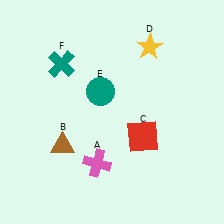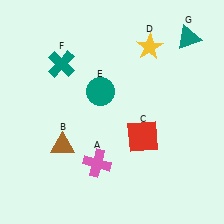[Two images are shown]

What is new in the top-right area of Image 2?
A teal triangle (G) was added in the top-right area of Image 2.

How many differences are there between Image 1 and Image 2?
There is 1 difference between the two images.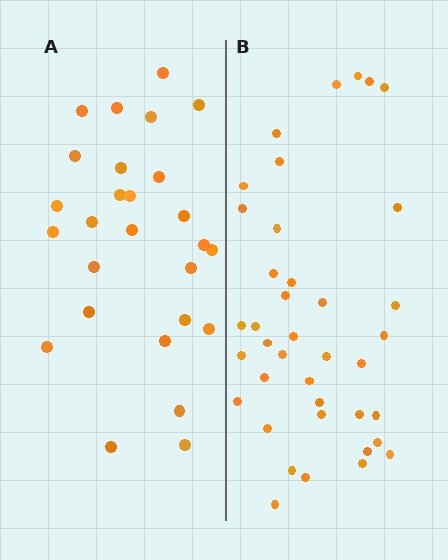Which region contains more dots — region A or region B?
Region B (the right region) has more dots.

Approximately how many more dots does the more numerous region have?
Region B has roughly 12 or so more dots than region A.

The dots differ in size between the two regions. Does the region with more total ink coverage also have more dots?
No. Region A has more total ink coverage because its dots are larger, but region B actually contains more individual dots. Total area can be misleading — the number of items is what matters here.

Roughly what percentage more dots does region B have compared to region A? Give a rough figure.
About 45% more.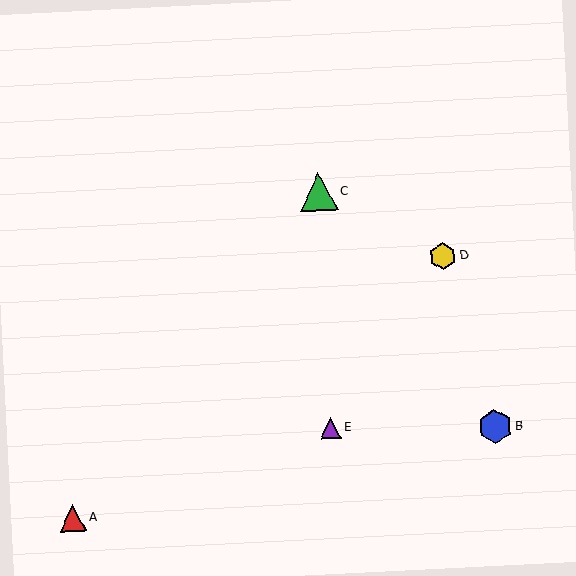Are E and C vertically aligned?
Yes, both are at x≈331.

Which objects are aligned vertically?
Objects C, E are aligned vertically.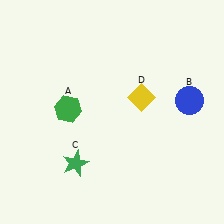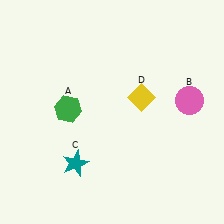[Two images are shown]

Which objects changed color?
B changed from blue to pink. C changed from green to teal.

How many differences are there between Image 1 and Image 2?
There are 2 differences between the two images.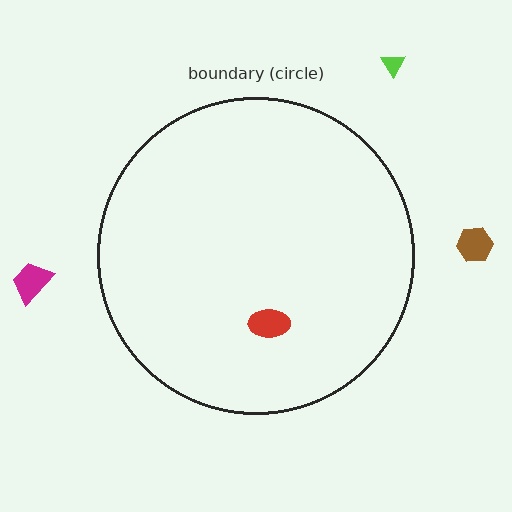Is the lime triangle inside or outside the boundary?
Outside.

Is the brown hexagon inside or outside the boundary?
Outside.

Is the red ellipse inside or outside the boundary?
Inside.